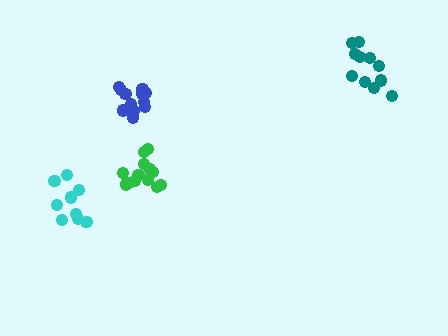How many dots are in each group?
Group 1: 13 dots, Group 2: 10 dots, Group 3: 12 dots, Group 4: 11 dots (46 total).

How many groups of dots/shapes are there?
There are 4 groups.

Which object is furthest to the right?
The teal cluster is rightmost.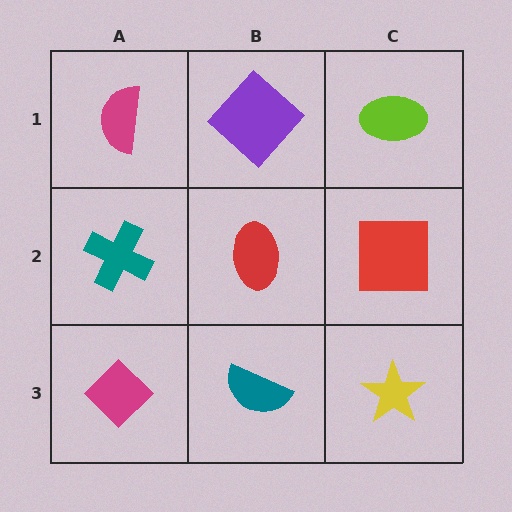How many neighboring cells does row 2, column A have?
3.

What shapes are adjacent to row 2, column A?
A magenta semicircle (row 1, column A), a magenta diamond (row 3, column A), a red ellipse (row 2, column B).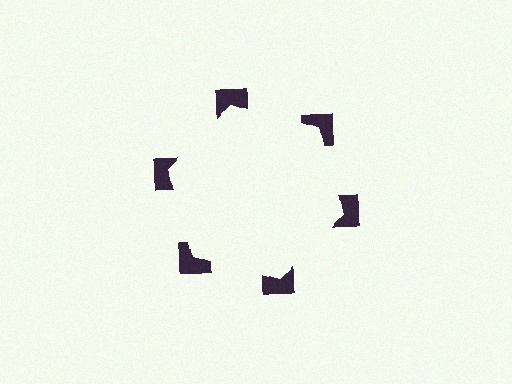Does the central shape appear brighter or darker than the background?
It typically appears slightly brighter than the background, even though no actual brightness change is drawn.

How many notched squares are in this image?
There are 6 — one at each vertex of the illusory hexagon.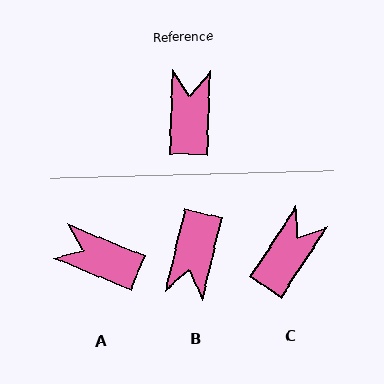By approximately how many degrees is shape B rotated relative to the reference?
Approximately 168 degrees counter-clockwise.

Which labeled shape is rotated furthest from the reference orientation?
B, about 168 degrees away.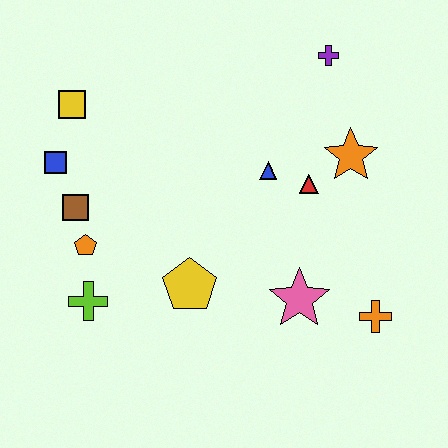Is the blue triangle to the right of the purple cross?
No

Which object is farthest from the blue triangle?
The lime cross is farthest from the blue triangle.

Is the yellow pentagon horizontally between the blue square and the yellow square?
No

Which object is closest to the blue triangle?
The red triangle is closest to the blue triangle.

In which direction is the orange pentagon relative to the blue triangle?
The orange pentagon is to the left of the blue triangle.